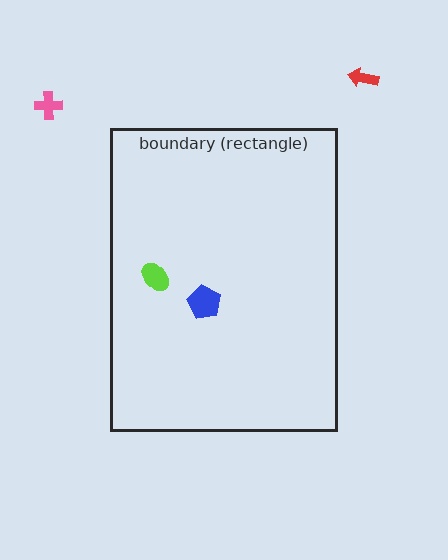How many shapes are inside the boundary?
2 inside, 2 outside.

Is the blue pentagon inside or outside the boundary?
Inside.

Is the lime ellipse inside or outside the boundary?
Inside.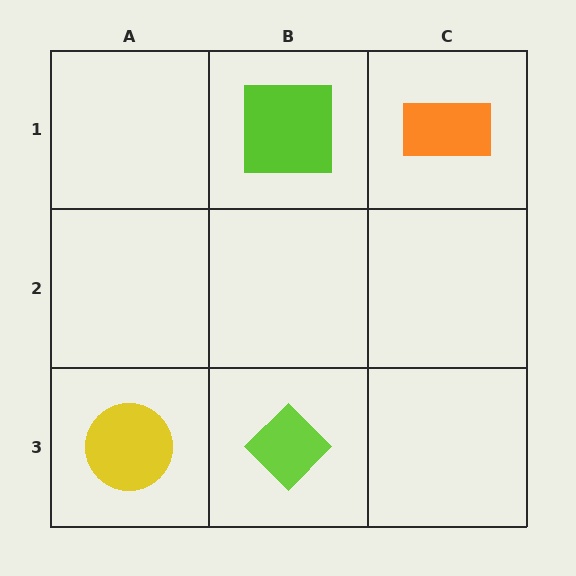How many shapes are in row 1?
2 shapes.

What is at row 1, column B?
A lime square.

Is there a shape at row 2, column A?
No, that cell is empty.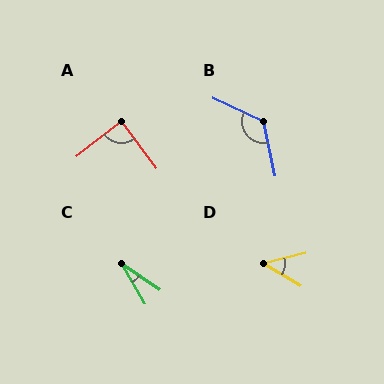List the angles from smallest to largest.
C (26°), D (45°), A (88°), B (127°).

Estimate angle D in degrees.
Approximately 45 degrees.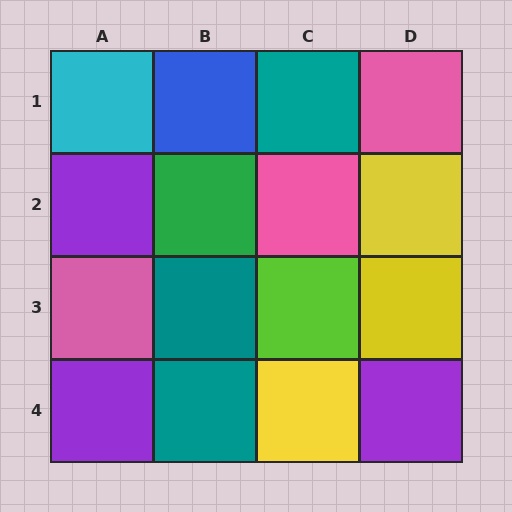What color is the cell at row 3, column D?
Yellow.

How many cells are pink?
3 cells are pink.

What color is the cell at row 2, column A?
Purple.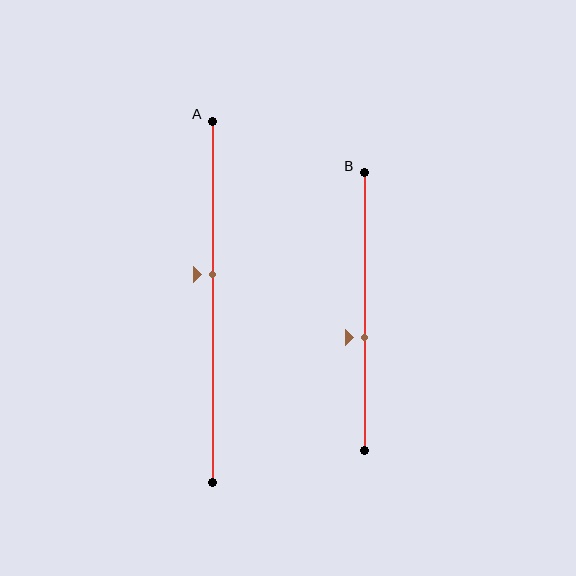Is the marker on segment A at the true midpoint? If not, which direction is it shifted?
No, the marker on segment A is shifted upward by about 8% of the segment length.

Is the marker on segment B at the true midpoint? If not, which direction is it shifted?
No, the marker on segment B is shifted downward by about 9% of the segment length.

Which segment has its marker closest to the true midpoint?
Segment A has its marker closest to the true midpoint.